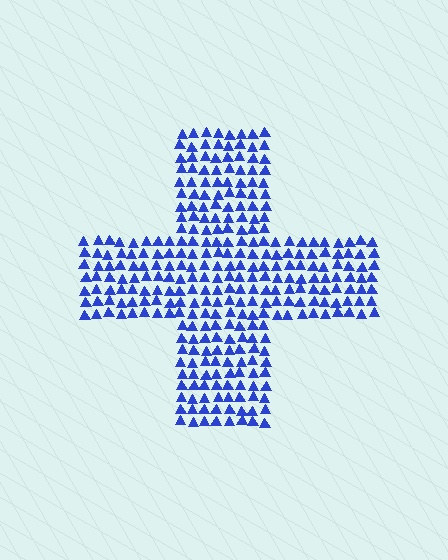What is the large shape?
The large shape is a cross.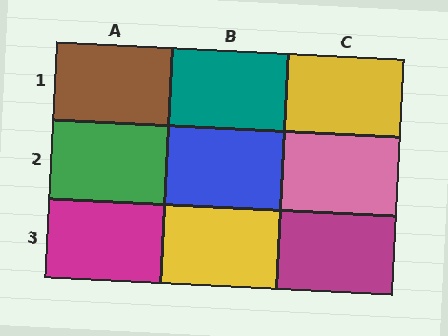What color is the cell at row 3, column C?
Magenta.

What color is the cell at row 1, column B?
Teal.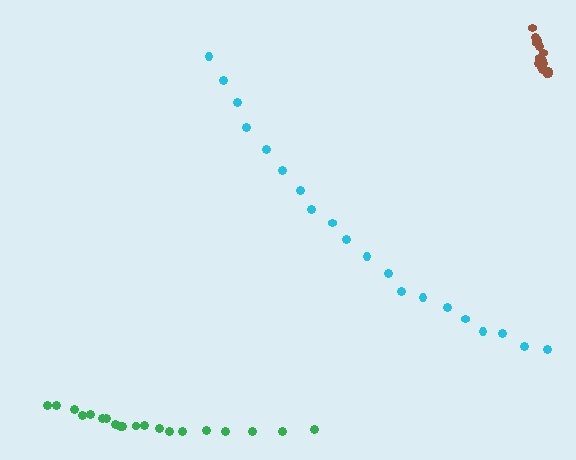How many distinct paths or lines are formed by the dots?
There are 3 distinct paths.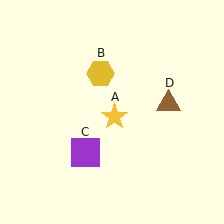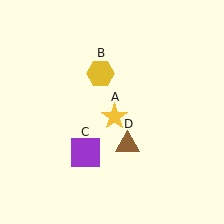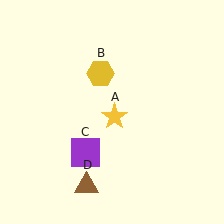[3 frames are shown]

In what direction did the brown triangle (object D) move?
The brown triangle (object D) moved down and to the left.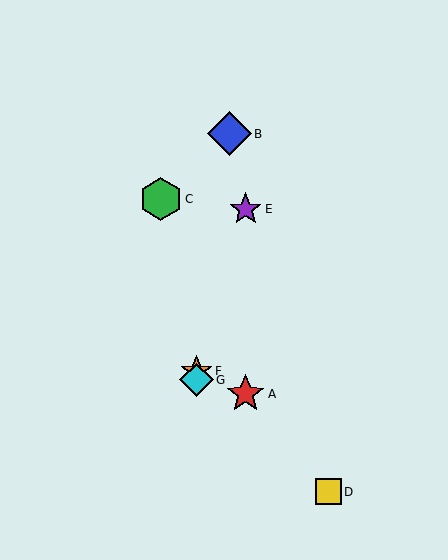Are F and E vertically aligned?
No, F is at x≈196 and E is at x≈246.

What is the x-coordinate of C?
Object C is at x≈161.